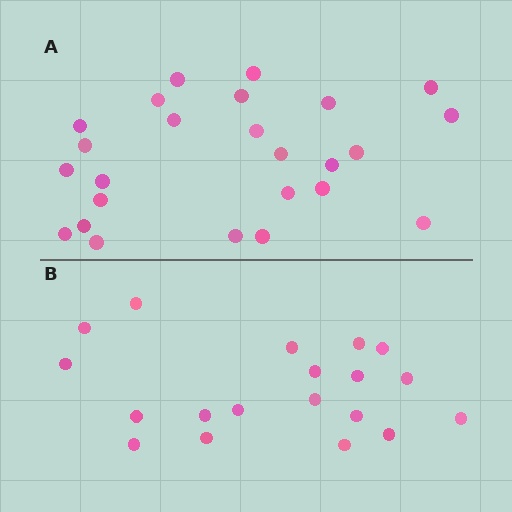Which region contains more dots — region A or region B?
Region A (the top region) has more dots.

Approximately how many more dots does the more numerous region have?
Region A has about 6 more dots than region B.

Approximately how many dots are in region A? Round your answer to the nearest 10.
About 20 dots. (The exact count is 25, which rounds to 20.)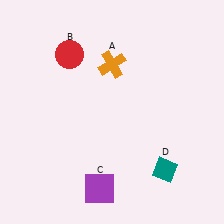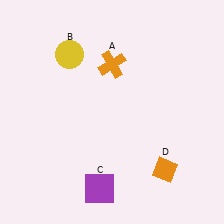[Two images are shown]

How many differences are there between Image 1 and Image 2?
There are 2 differences between the two images.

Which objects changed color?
B changed from red to yellow. D changed from teal to orange.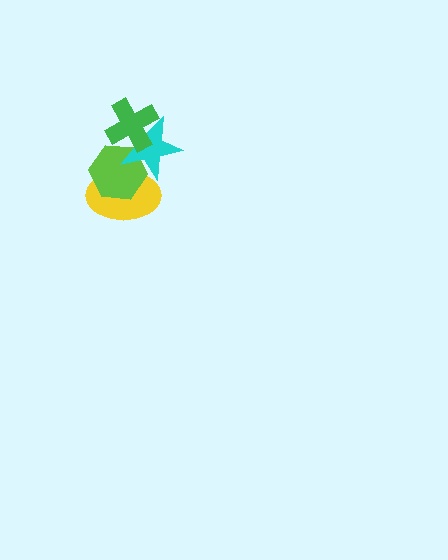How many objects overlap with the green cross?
2 objects overlap with the green cross.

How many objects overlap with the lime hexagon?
3 objects overlap with the lime hexagon.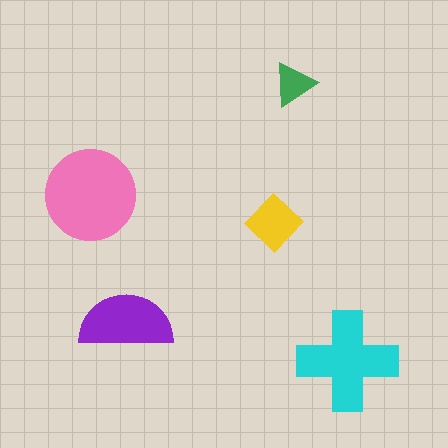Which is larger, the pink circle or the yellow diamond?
The pink circle.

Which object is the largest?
The pink circle.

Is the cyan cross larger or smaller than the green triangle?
Larger.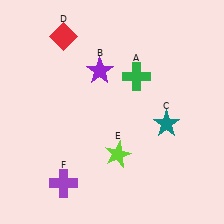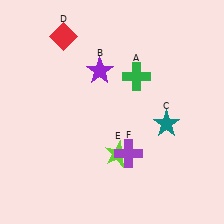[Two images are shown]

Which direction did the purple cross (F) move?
The purple cross (F) moved right.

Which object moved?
The purple cross (F) moved right.